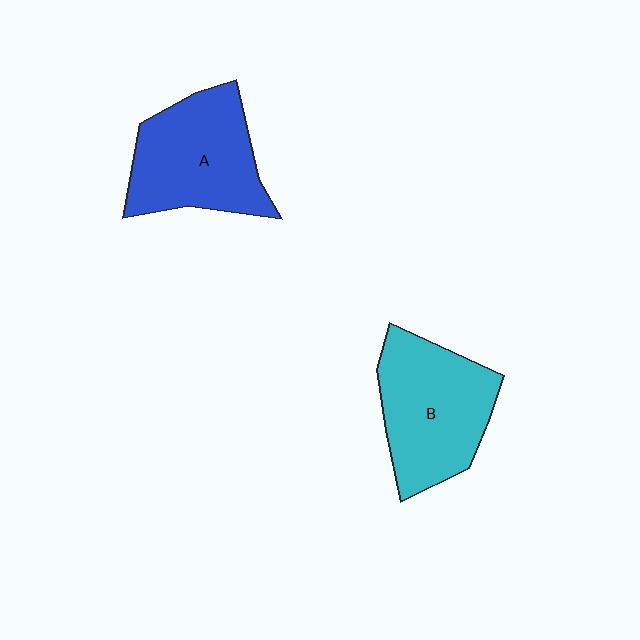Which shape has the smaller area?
Shape A (blue).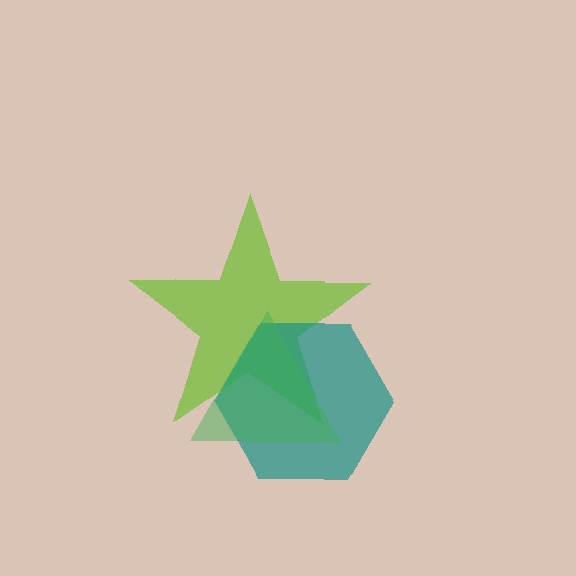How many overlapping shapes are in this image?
There are 3 overlapping shapes in the image.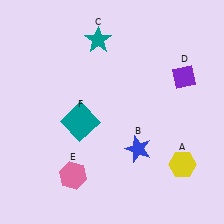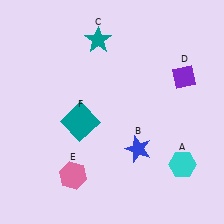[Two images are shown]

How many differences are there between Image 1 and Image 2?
There is 1 difference between the two images.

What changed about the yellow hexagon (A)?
In Image 1, A is yellow. In Image 2, it changed to cyan.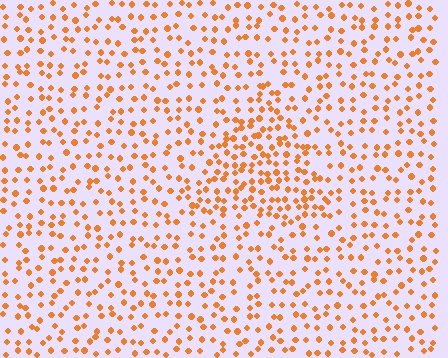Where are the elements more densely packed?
The elements are more densely packed inside the triangle boundary.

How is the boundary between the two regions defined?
The boundary is defined by a change in element density (approximately 1.7x ratio). All elements are the same color, size, and shape.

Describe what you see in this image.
The image contains small orange elements arranged at two different densities. A triangle-shaped region is visible where the elements are more densely packed than the surrounding area.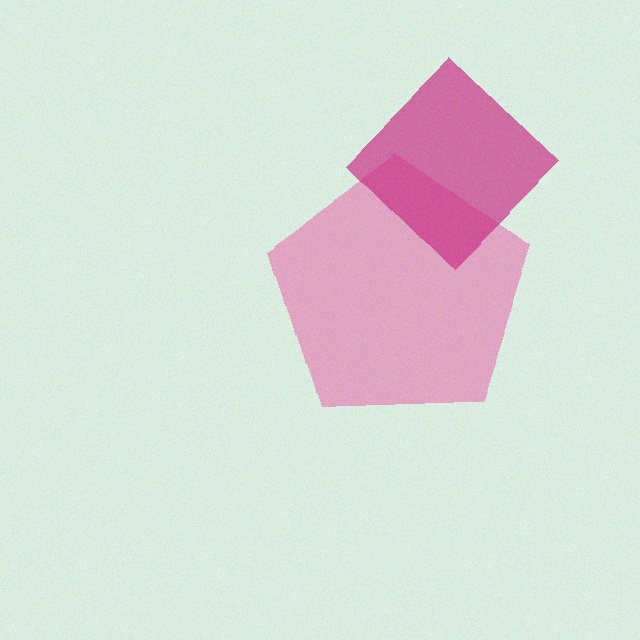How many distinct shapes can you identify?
There are 2 distinct shapes: a pink pentagon, a magenta diamond.